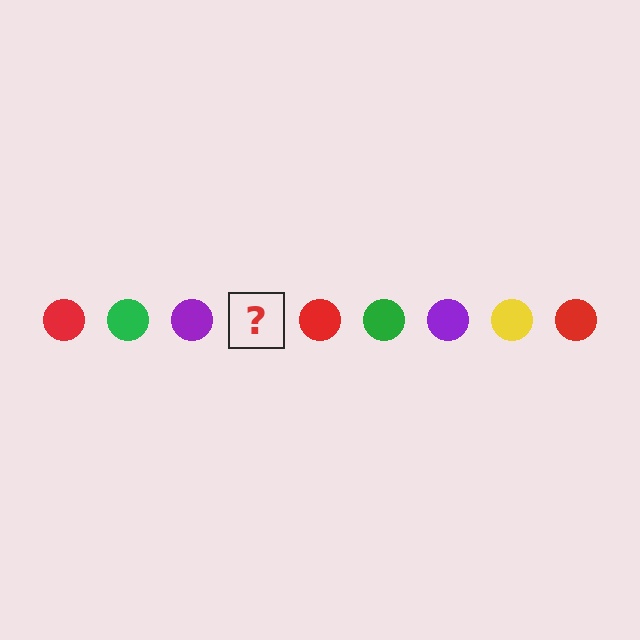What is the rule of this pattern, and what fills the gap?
The rule is that the pattern cycles through red, green, purple, yellow circles. The gap should be filled with a yellow circle.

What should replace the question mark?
The question mark should be replaced with a yellow circle.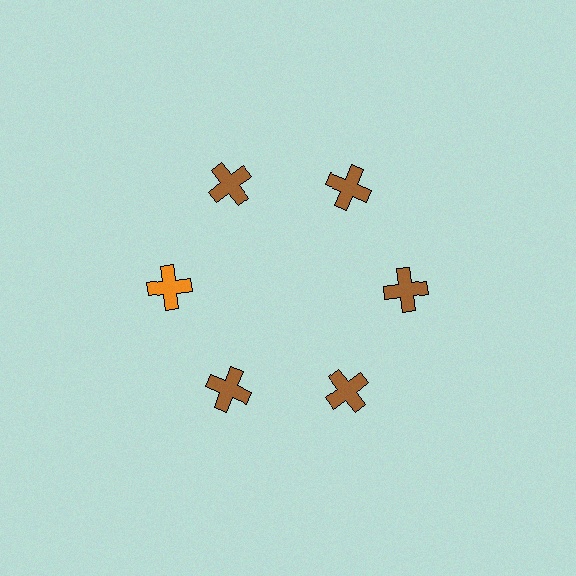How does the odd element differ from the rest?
It has a different color: orange instead of brown.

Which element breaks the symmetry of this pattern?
The orange cross at roughly the 9 o'clock position breaks the symmetry. All other shapes are brown crosses.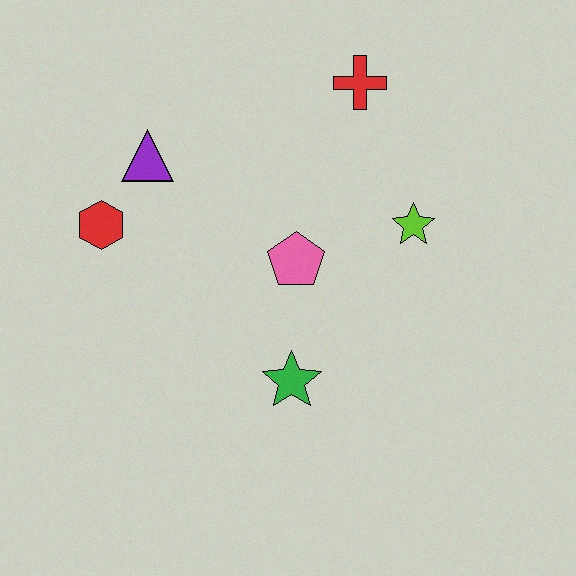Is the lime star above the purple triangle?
No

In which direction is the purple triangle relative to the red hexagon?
The purple triangle is above the red hexagon.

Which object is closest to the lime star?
The pink pentagon is closest to the lime star.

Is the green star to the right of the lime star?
No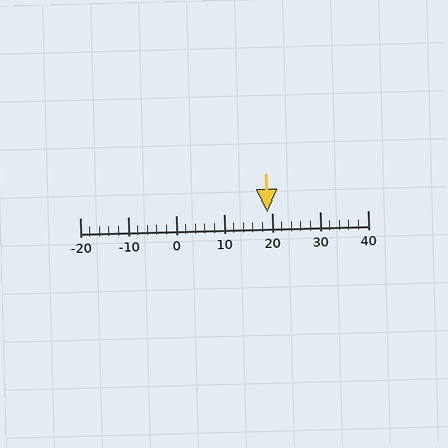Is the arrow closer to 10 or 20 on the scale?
The arrow is closer to 20.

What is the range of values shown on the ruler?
The ruler shows values from -20 to 40.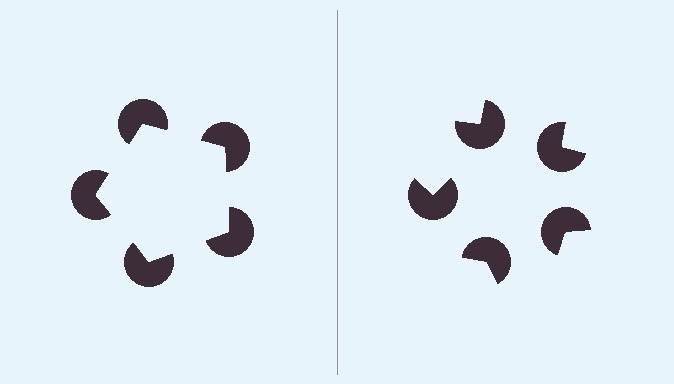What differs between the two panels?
The pac-man discs are positioned identically on both sides; only the wedge orientations differ. On the left they align to a pentagon; on the right they are misaligned.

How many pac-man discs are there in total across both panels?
10 — 5 on each side.